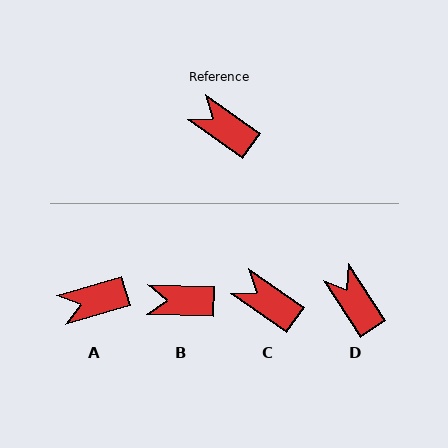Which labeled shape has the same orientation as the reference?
C.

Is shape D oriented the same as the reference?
No, it is off by about 21 degrees.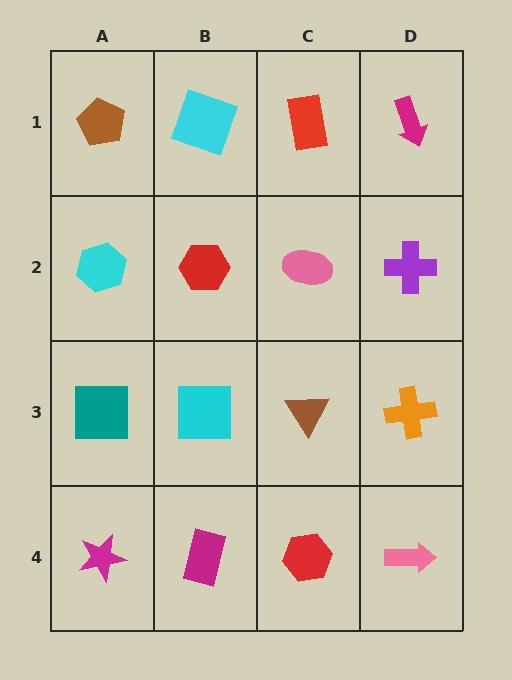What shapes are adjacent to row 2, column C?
A red rectangle (row 1, column C), a brown triangle (row 3, column C), a red hexagon (row 2, column B), a purple cross (row 2, column D).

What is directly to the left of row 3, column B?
A teal square.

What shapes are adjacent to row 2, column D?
A magenta arrow (row 1, column D), an orange cross (row 3, column D), a pink ellipse (row 2, column C).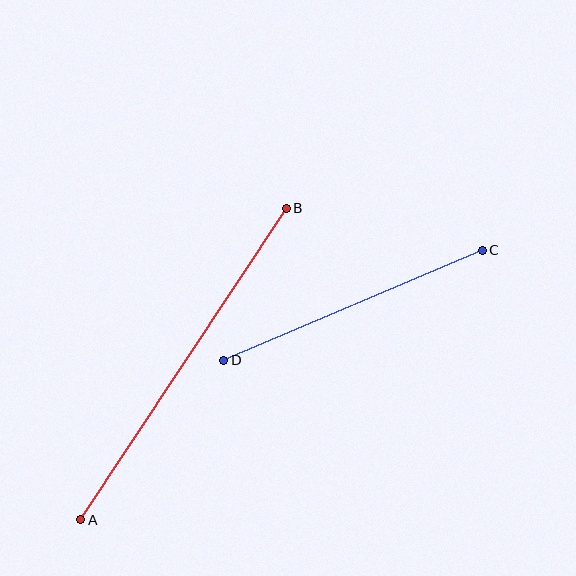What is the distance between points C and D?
The distance is approximately 281 pixels.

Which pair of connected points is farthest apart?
Points A and B are farthest apart.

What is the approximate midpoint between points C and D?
The midpoint is at approximately (353, 305) pixels.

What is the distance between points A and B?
The distance is approximately 373 pixels.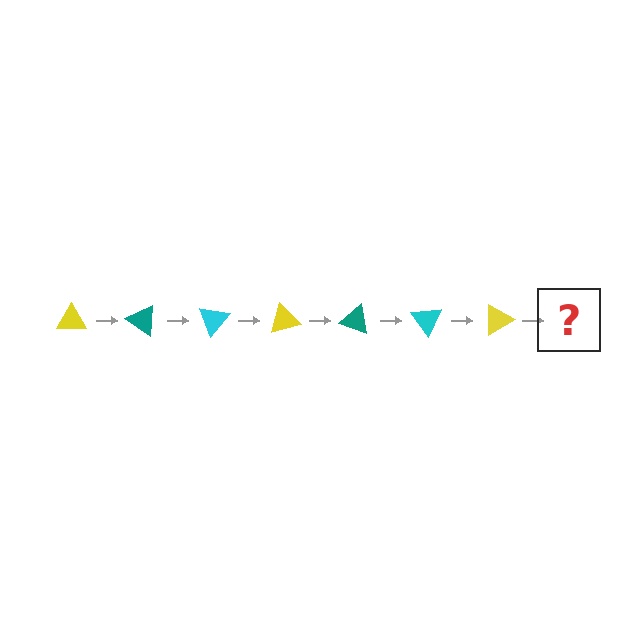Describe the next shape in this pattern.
It should be a teal triangle, rotated 245 degrees from the start.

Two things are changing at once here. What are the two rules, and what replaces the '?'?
The two rules are that it rotates 35 degrees each step and the color cycles through yellow, teal, and cyan. The '?' should be a teal triangle, rotated 245 degrees from the start.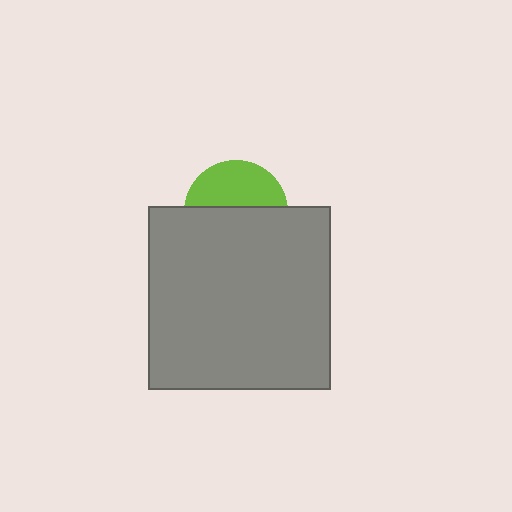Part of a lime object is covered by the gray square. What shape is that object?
It is a circle.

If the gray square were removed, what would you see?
You would see the complete lime circle.